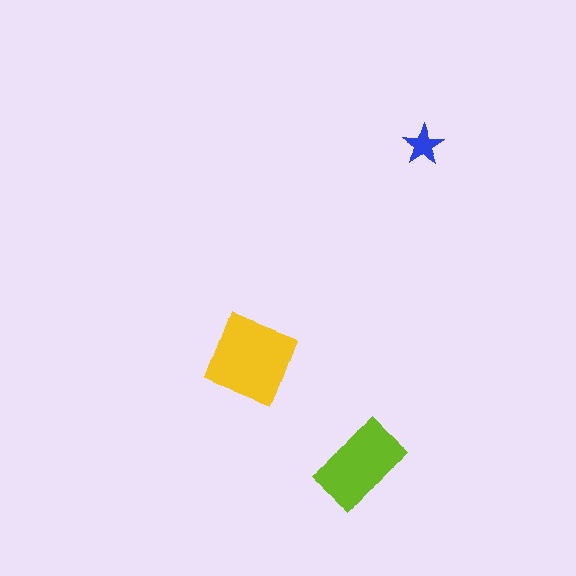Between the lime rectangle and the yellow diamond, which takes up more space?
The yellow diamond.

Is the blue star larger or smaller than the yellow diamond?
Smaller.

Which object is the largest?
The yellow diamond.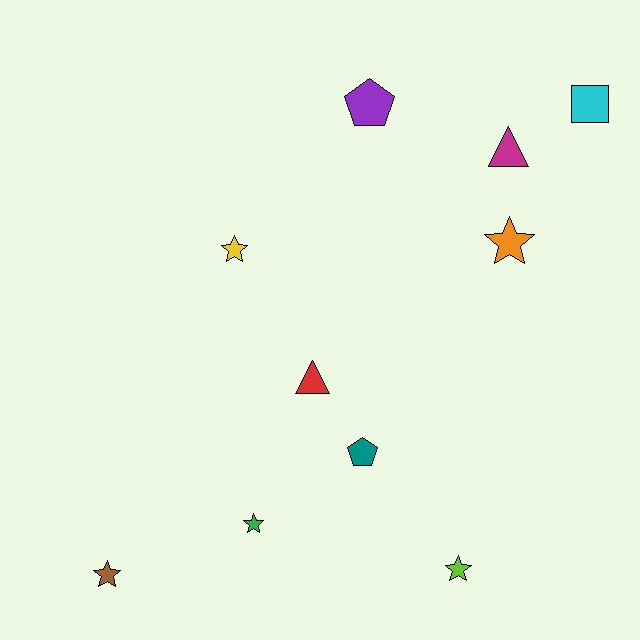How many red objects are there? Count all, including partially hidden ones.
There is 1 red object.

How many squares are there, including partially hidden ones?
There is 1 square.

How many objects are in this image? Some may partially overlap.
There are 10 objects.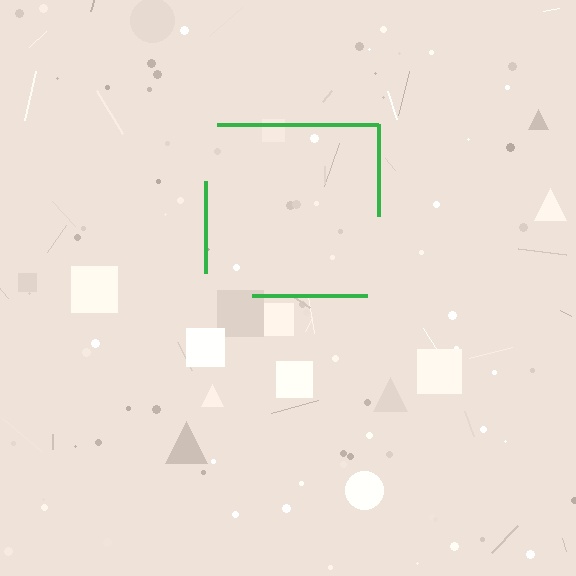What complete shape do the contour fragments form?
The contour fragments form a square.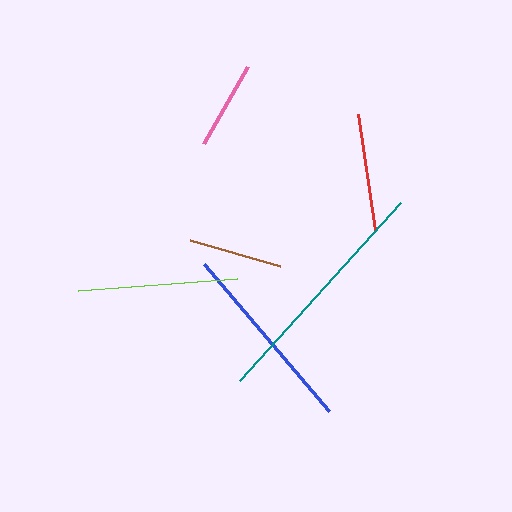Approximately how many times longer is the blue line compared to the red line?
The blue line is approximately 1.6 times the length of the red line.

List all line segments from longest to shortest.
From longest to shortest: teal, blue, lime, red, brown, pink.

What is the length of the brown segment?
The brown segment is approximately 94 pixels long.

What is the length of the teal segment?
The teal segment is approximately 240 pixels long.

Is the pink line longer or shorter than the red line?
The red line is longer than the pink line.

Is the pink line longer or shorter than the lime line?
The lime line is longer than the pink line.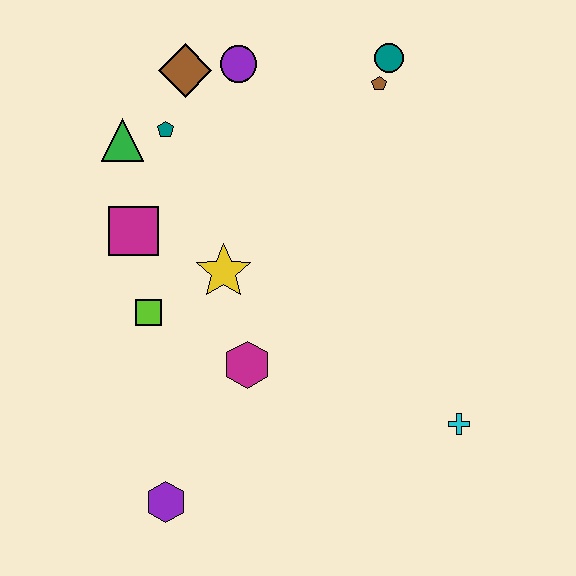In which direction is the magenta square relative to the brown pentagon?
The magenta square is to the left of the brown pentagon.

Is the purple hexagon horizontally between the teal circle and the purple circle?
No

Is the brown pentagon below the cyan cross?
No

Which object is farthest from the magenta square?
The cyan cross is farthest from the magenta square.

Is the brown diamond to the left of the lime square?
No